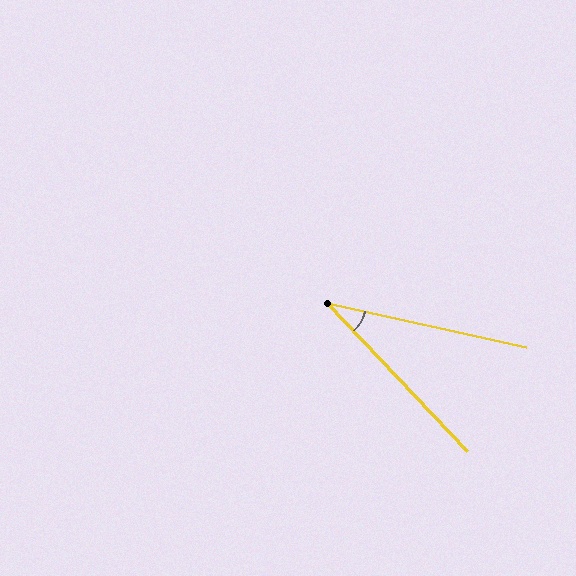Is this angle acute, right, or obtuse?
It is acute.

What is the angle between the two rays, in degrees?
Approximately 34 degrees.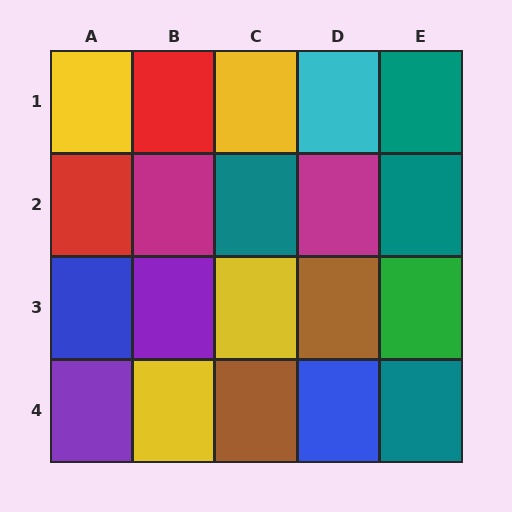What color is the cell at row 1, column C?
Yellow.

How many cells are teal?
4 cells are teal.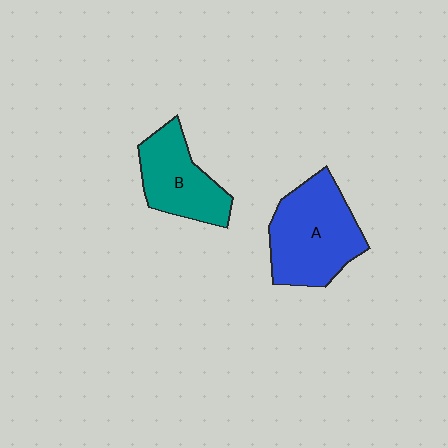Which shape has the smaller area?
Shape B (teal).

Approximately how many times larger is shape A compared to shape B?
Approximately 1.4 times.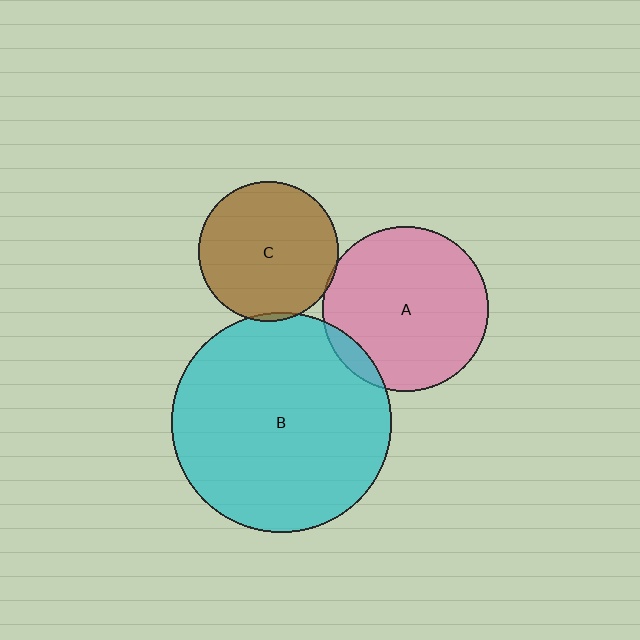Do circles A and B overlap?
Yes.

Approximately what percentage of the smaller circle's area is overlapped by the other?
Approximately 5%.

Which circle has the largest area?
Circle B (cyan).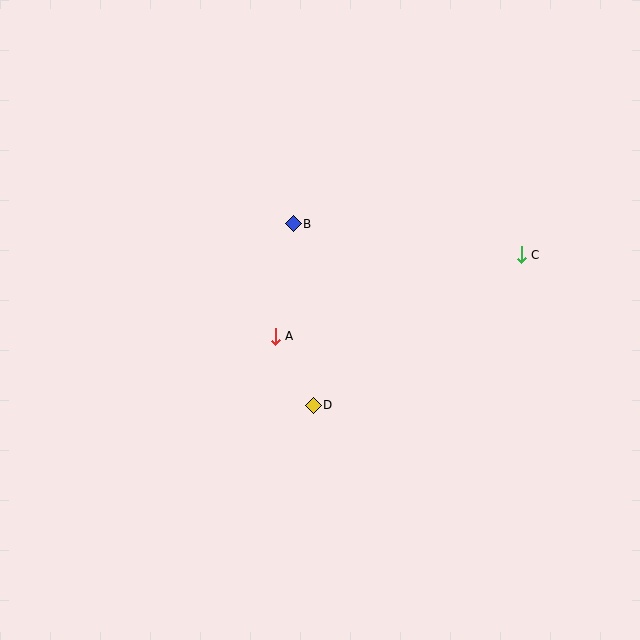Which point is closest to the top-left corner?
Point B is closest to the top-left corner.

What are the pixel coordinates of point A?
Point A is at (275, 336).